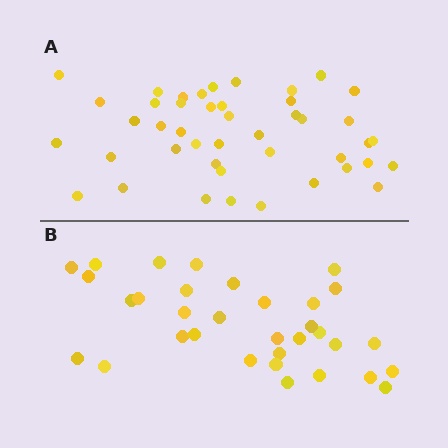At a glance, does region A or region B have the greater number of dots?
Region A (the top region) has more dots.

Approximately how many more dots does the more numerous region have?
Region A has roughly 12 or so more dots than region B.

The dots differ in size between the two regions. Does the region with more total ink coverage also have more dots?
No. Region B has more total ink coverage because its dots are larger, but region A actually contains more individual dots. Total area can be misleading — the number of items is what matters here.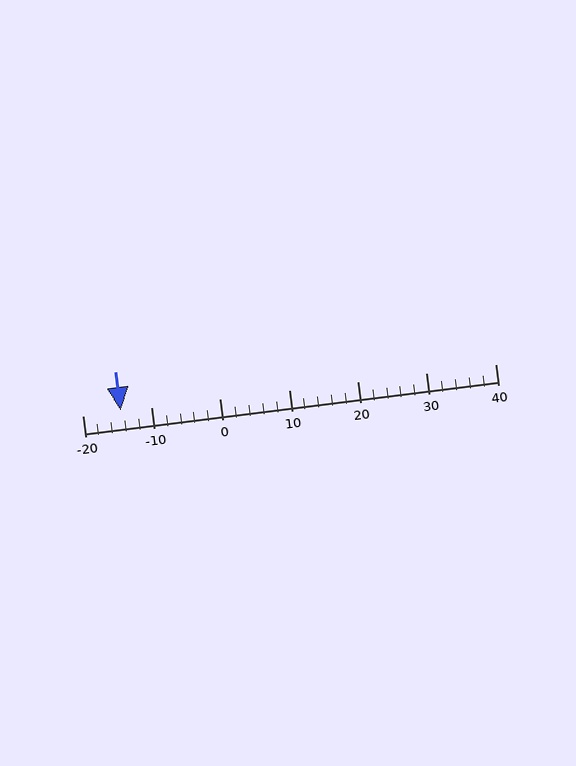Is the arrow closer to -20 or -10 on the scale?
The arrow is closer to -10.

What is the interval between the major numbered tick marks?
The major tick marks are spaced 10 units apart.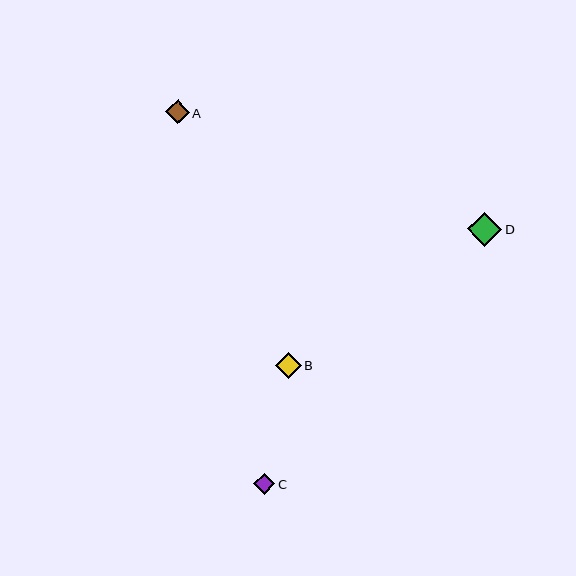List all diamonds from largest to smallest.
From largest to smallest: D, B, A, C.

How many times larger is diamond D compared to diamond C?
Diamond D is approximately 1.6 times the size of diamond C.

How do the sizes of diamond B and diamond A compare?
Diamond B and diamond A are approximately the same size.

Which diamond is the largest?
Diamond D is the largest with a size of approximately 34 pixels.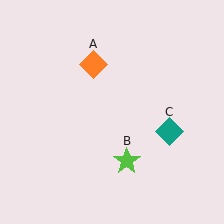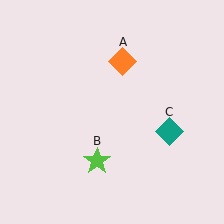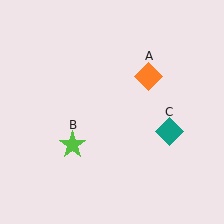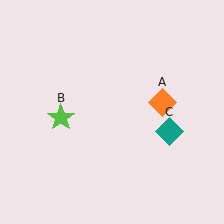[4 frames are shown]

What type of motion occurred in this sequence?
The orange diamond (object A), lime star (object B) rotated clockwise around the center of the scene.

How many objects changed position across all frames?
2 objects changed position: orange diamond (object A), lime star (object B).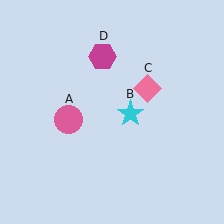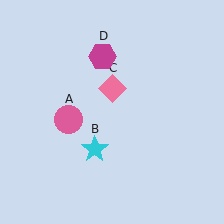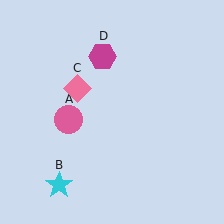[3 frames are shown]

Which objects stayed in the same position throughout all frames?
Pink circle (object A) and magenta hexagon (object D) remained stationary.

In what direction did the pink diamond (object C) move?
The pink diamond (object C) moved left.